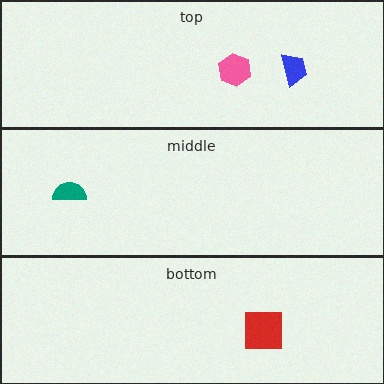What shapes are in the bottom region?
The red square.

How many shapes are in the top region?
2.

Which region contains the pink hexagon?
The top region.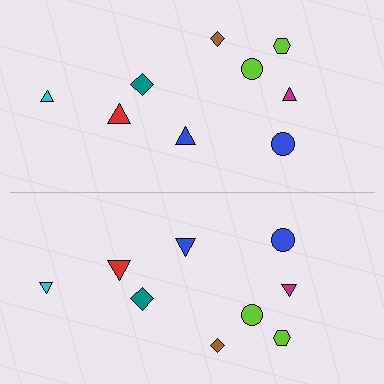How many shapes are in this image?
There are 18 shapes in this image.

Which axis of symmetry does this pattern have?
The pattern has a horizontal axis of symmetry running through the center of the image.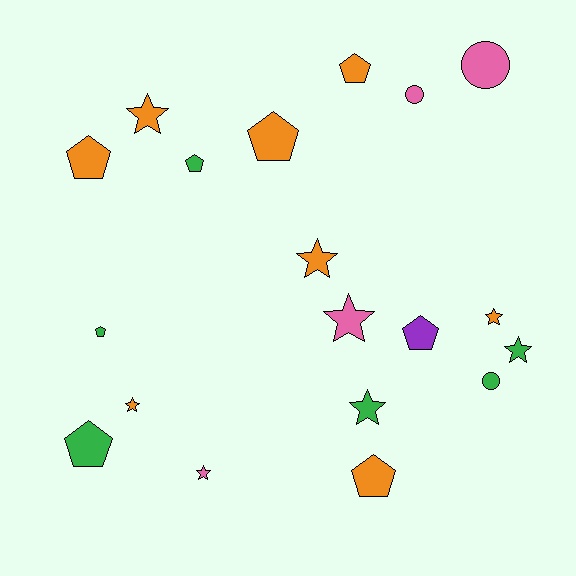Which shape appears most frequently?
Star, with 8 objects.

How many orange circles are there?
There are no orange circles.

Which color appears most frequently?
Orange, with 8 objects.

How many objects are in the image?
There are 19 objects.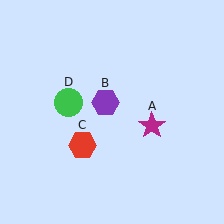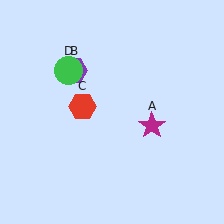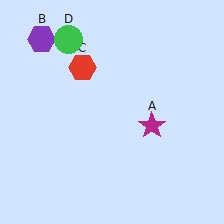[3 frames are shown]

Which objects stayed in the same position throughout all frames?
Magenta star (object A) remained stationary.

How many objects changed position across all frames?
3 objects changed position: purple hexagon (object B), red hexagon (object C), green circle (object D).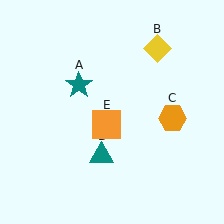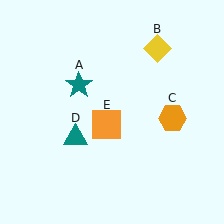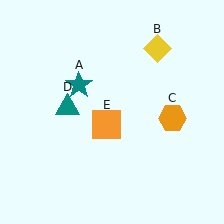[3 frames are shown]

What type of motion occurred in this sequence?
The teal triangle (object D) rotated clockwise around the center of the scene.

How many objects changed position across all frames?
1 object changed position: teal triangle (object D).